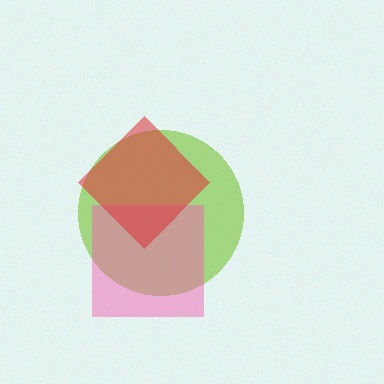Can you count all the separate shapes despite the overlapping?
Yes, there are 3 separate shapes.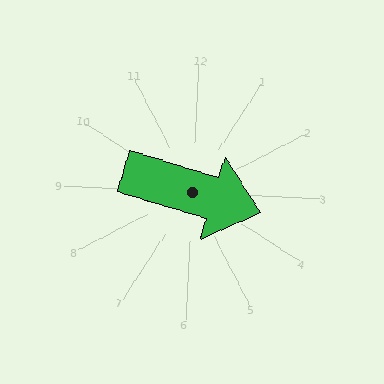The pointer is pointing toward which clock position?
Roughly 3 o'clock.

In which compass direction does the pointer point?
East.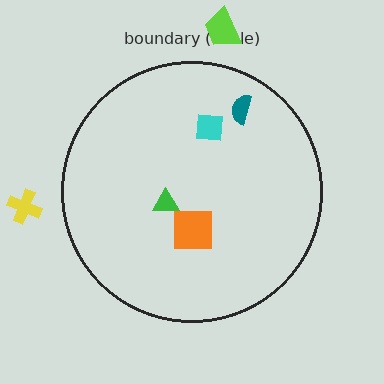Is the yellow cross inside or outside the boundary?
Outside.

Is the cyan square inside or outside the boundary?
Inside.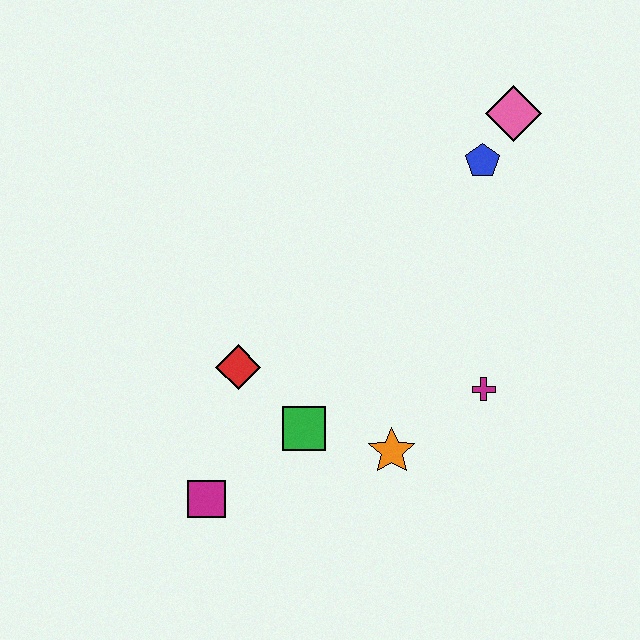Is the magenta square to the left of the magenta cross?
Yes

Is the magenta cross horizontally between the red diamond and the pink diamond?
Yes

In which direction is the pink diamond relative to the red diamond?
The pink diamond is to the right of the red diamond.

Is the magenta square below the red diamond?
Yes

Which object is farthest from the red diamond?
The pink diamond is farthest from the red diamond.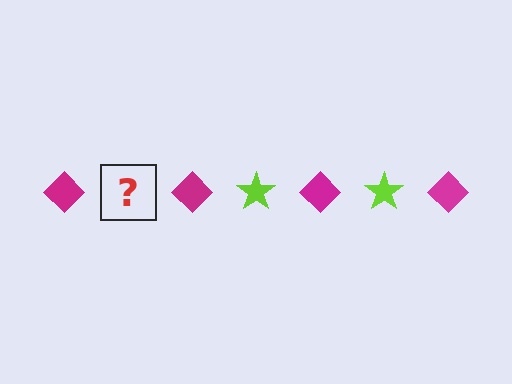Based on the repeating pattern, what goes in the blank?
The blank should be a lime star.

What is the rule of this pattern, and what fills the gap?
The rule is that the pattern alternates between magenta diamond and lime star. The gap should be filled with a lime star.